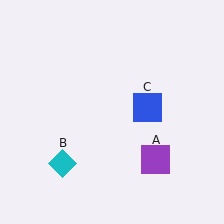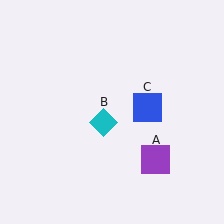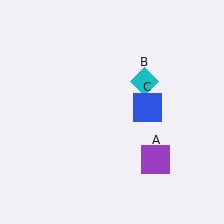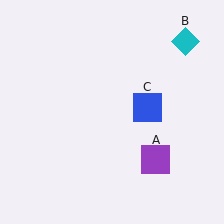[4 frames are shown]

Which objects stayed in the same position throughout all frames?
Purple square (object A) and blue square (object C) remained stationary.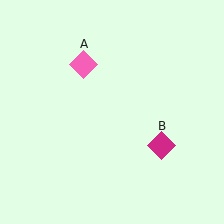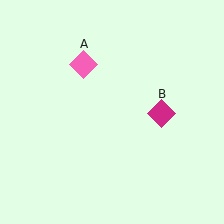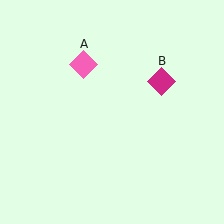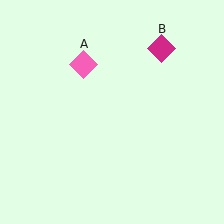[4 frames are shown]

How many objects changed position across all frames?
1 object changed position: magenta diamond (object B).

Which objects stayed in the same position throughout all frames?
Pink diamond (object A) remained stationary.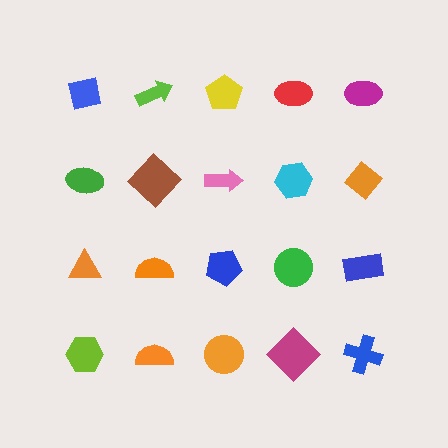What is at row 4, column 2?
An orange semicircle.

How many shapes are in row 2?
5 shapes.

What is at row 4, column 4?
A magenta diamond.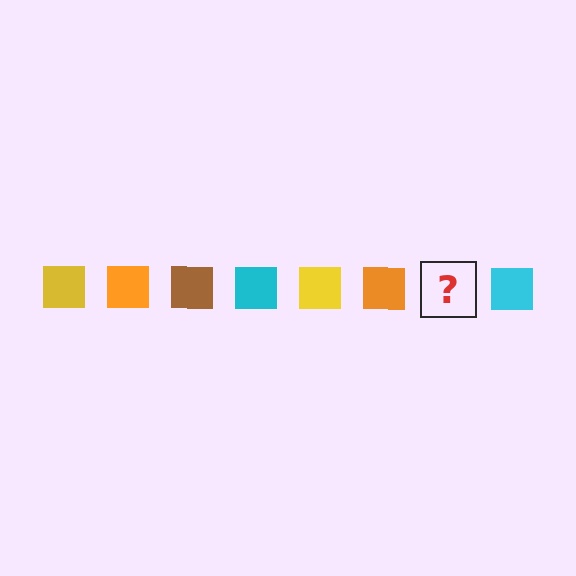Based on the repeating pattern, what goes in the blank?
The blank should be a brown square.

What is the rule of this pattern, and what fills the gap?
The rule is that the pattern cycles through yellow, orange, brown, cyan squares. The gap should be filled with a brown square.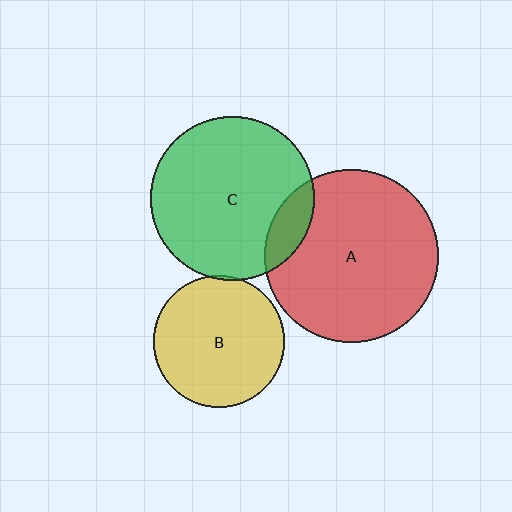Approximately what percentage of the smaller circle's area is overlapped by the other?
Approximately 5%.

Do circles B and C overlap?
Yes.